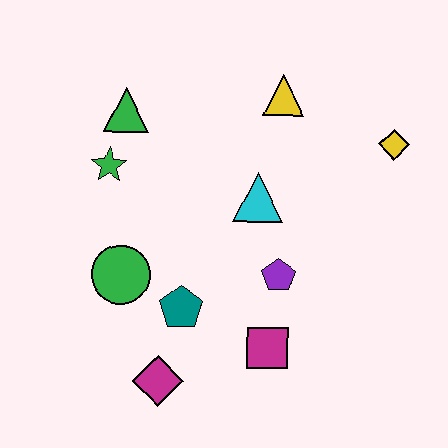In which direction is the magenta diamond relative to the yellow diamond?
The magenta diamond is below the yellow diamond.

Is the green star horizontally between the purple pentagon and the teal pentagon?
No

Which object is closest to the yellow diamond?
The yellow triangle is closest to the yellow diamond.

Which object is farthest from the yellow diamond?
The magenta diamond is farthest from the yellow diamond.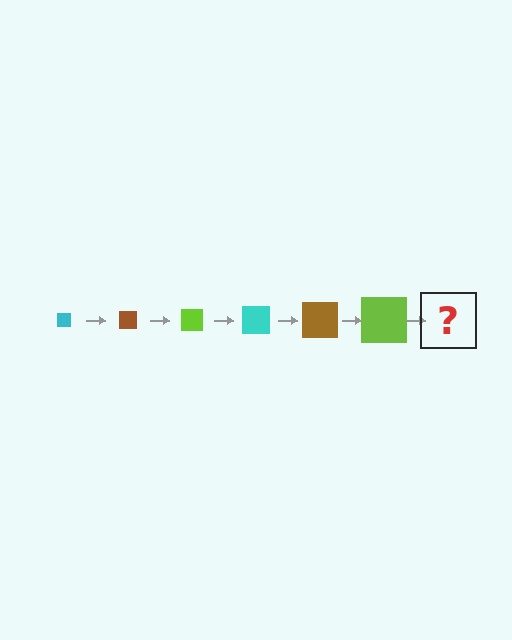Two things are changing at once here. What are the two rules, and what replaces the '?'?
The two rules are that the square grows larger each step and the color cycles through cyan, brown, and lime. The '?' should be a cyan square, larger than the previous one.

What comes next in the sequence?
The next element should be a cyan square, larger than the previous one.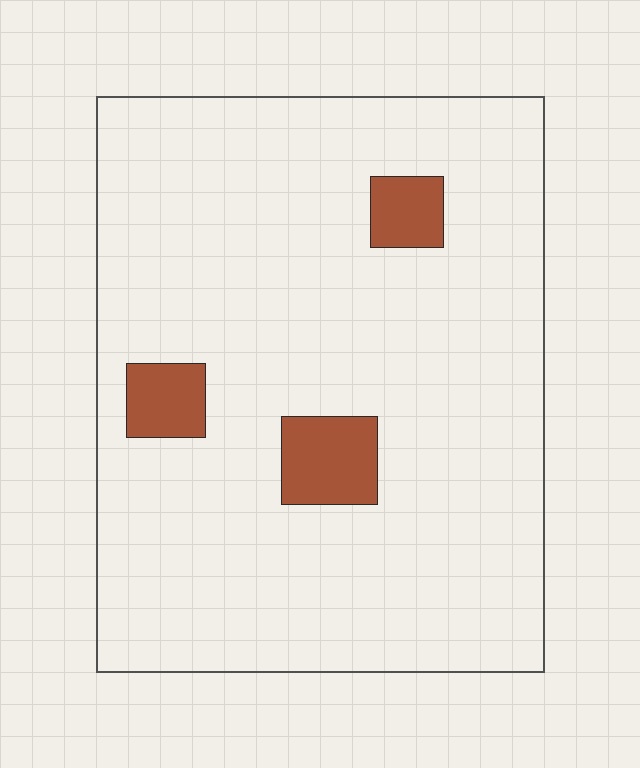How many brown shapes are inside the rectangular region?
3.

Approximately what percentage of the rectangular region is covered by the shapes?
Approximately 10%.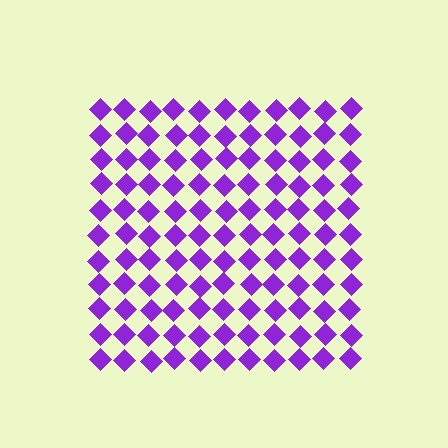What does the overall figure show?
The overall figure shows a square.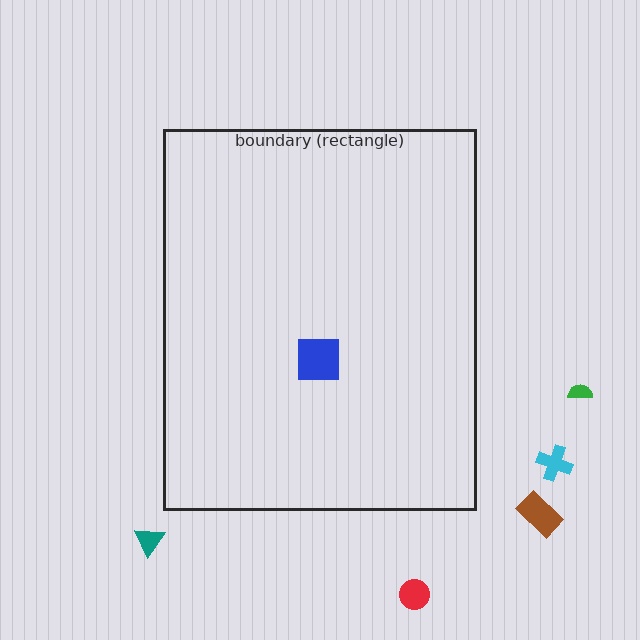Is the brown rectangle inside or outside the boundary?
Outside.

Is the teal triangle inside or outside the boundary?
Outside.